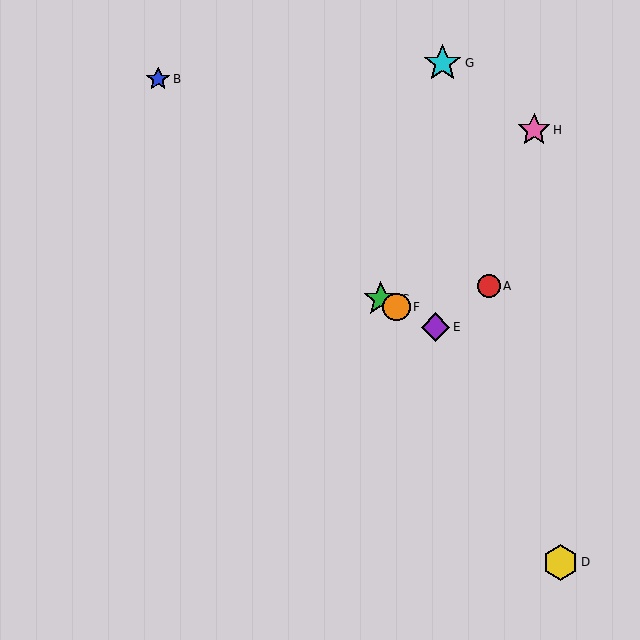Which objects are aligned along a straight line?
Objects C, E, F are aligned along a straight line.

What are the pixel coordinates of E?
Object E is at (436, 327).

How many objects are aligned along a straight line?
3 objects (C, E, F) are aligned along a straight line.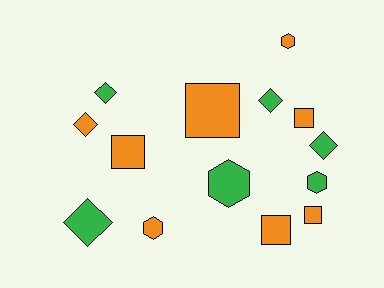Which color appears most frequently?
Orange, with 8 objects.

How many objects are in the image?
There are 14 objects.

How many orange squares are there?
There are 5 orange squares.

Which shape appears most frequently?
Square, with 5 objects.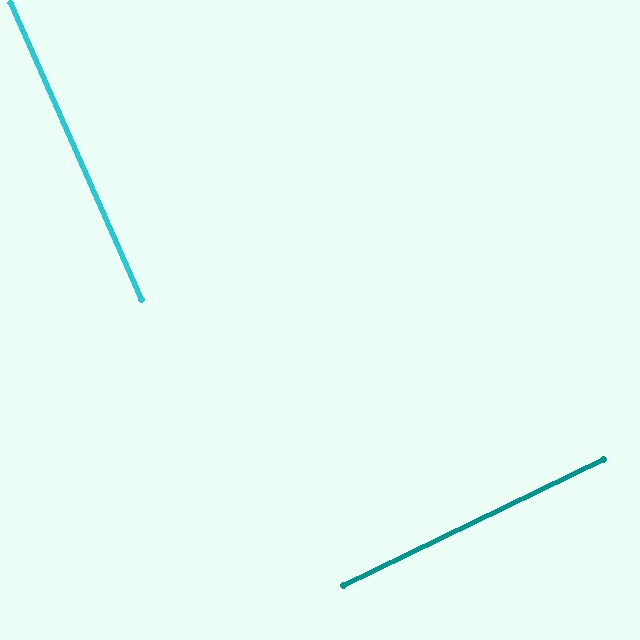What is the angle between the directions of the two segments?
Approximately 88 degrees.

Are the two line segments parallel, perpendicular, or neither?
Perpendicular — they meet at approximately 88°.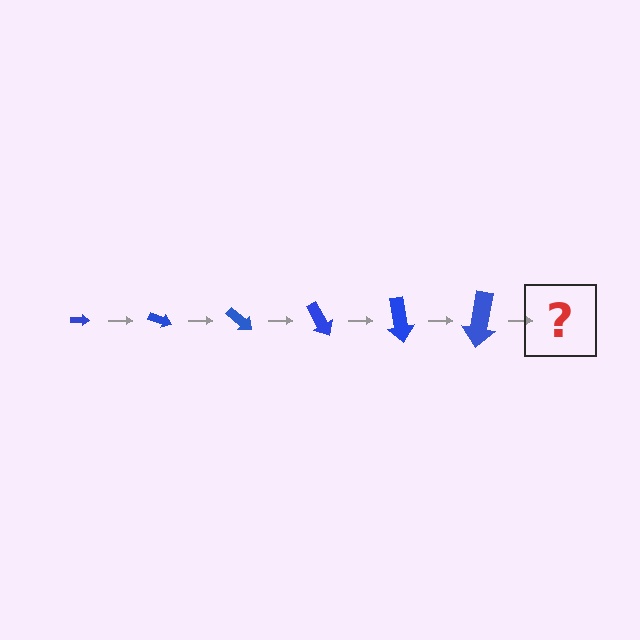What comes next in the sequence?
The next element should be an arrow, larger than the previous one and rotated 120 degrees from the start.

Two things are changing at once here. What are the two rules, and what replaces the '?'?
The two rules are that the arrow grows larger each step and it rotates 20 degrees each step. The '?' should be an arrow, larger than the previous one and rotated 120 degrees from the start.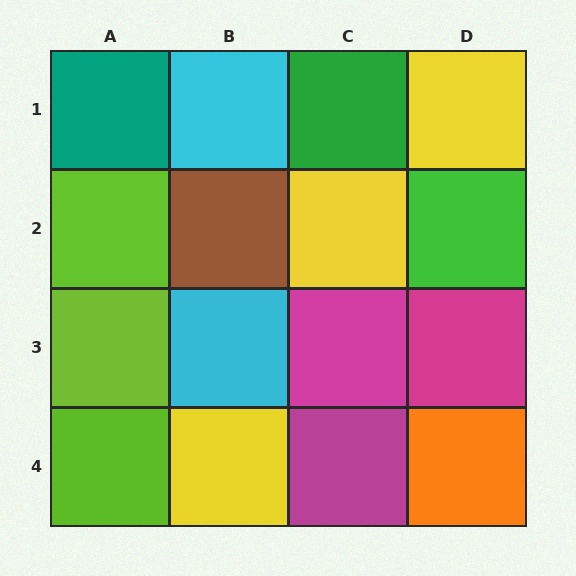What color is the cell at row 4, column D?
Orange.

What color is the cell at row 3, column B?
Cyan.